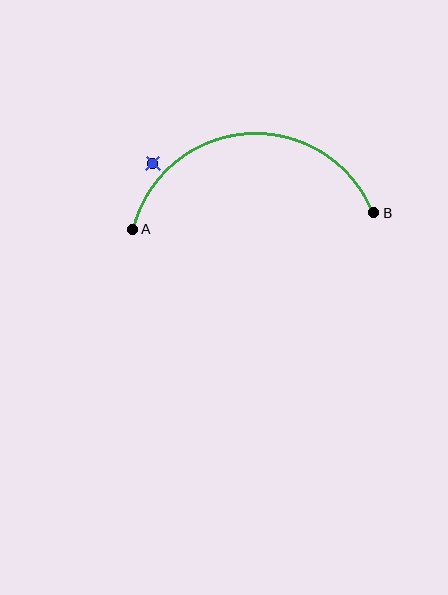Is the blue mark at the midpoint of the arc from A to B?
No — the blue mark does not lie on the arc at all. It sits slightly outside the curve.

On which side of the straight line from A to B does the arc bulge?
The arc bulges above the straight line connecting A and B.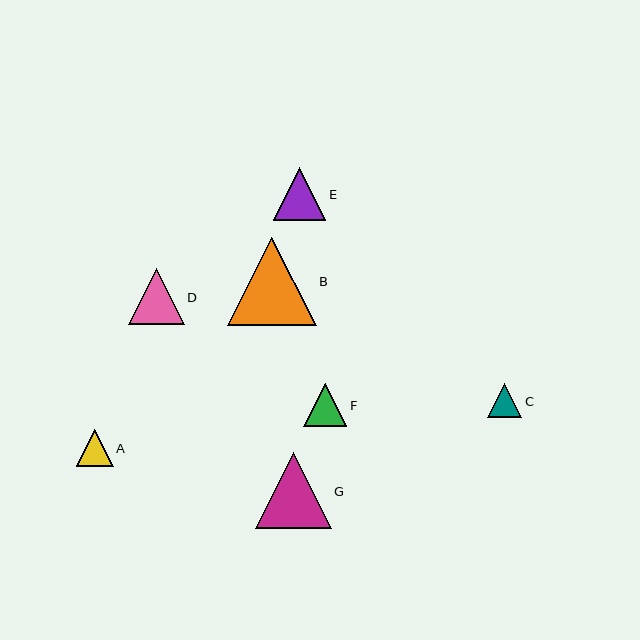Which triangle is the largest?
Triangle B is the largest with a size of approximately 89 pixels.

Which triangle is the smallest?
Triangle C is the smallest with a size of approximately 34 pixels.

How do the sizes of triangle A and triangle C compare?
Triangle A and triangle C are approximately the same size.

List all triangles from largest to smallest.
From largest to smallest: B, G, D, E, F, A, C.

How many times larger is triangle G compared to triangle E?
Triangle G is approximately 1.4 times the size of triangle E.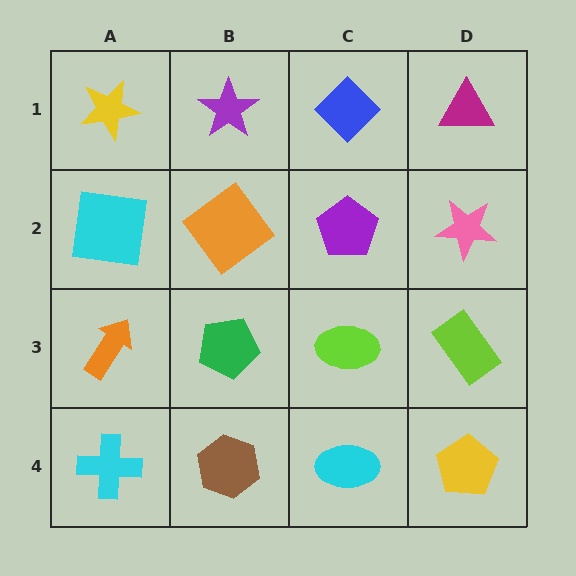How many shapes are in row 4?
4 shapes.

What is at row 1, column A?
A yellow star.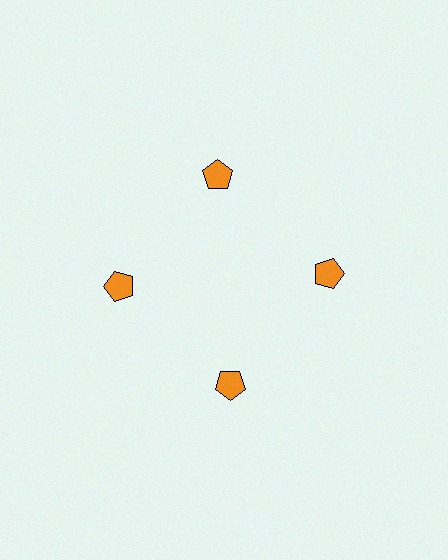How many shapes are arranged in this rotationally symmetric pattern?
There are 4 shapes, arranged in 4 groups of 1.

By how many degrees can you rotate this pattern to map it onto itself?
The pattern maps onto itself every 90 degrees of rotation.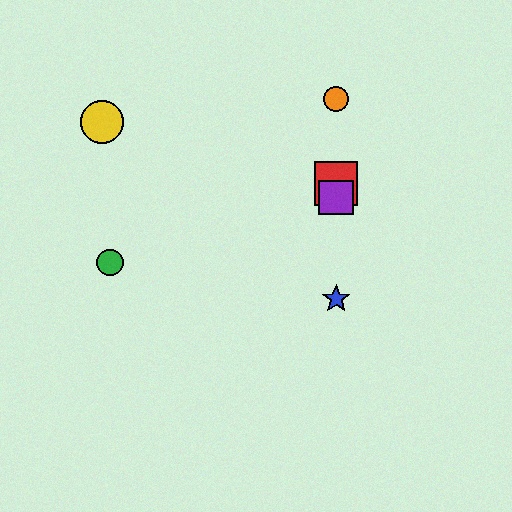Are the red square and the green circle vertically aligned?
No, the red square is at x≈336 and the green circle is at x≈110.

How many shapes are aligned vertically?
4 shapes (the red square, the blue star, the purple square, the orange circle) are aligned vertically.